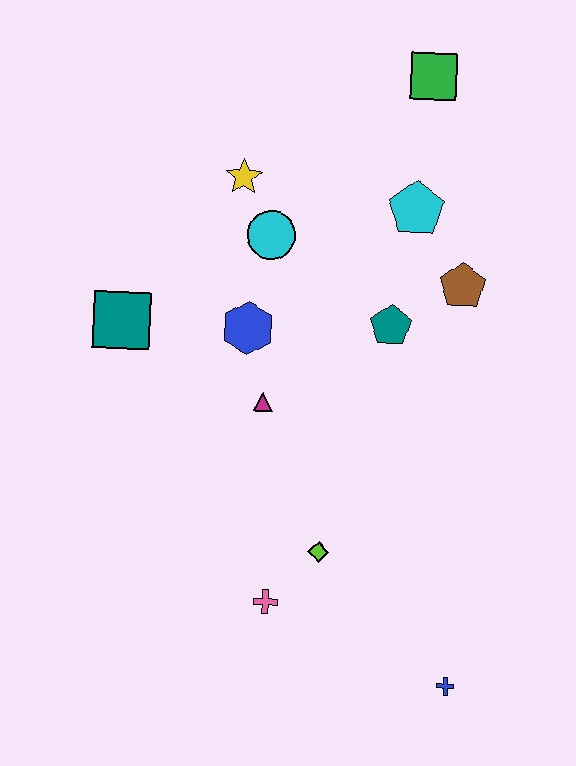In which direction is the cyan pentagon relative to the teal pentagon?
The cyan pentagon is above the teal pentagon.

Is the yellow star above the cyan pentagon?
Yes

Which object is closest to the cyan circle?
The yellow star is closest to the cyan circle.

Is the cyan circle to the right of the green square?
No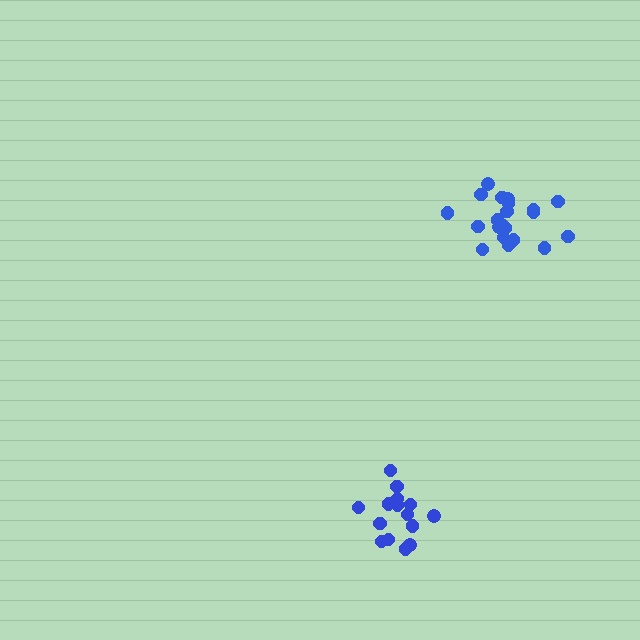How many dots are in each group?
Group 1: 21 dots, Group 2: 15 dots (36 total).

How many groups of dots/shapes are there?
There are 2 groups.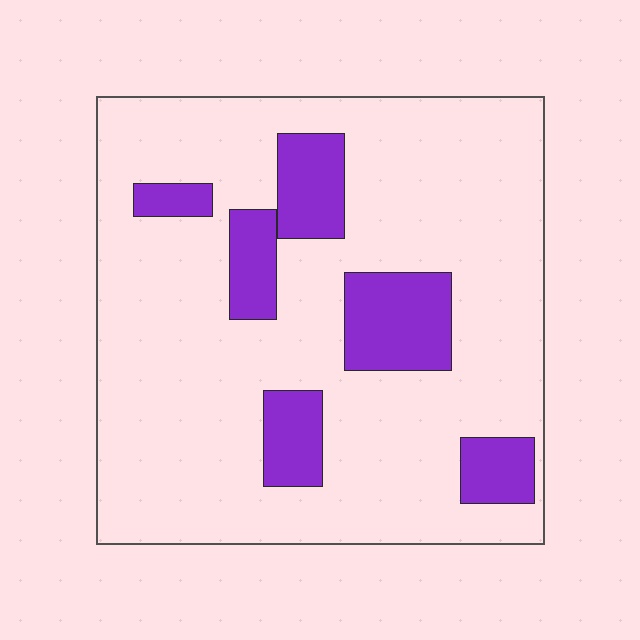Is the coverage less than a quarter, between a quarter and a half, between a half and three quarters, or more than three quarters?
Less than a quarter.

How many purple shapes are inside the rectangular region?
6.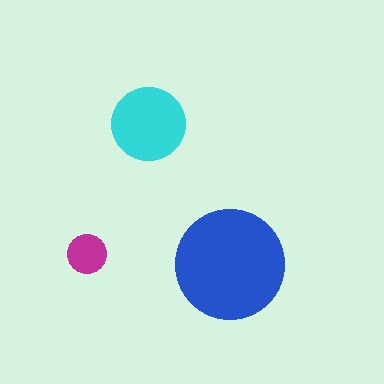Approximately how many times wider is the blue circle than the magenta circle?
About 3 times wider.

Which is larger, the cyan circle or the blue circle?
The blue one.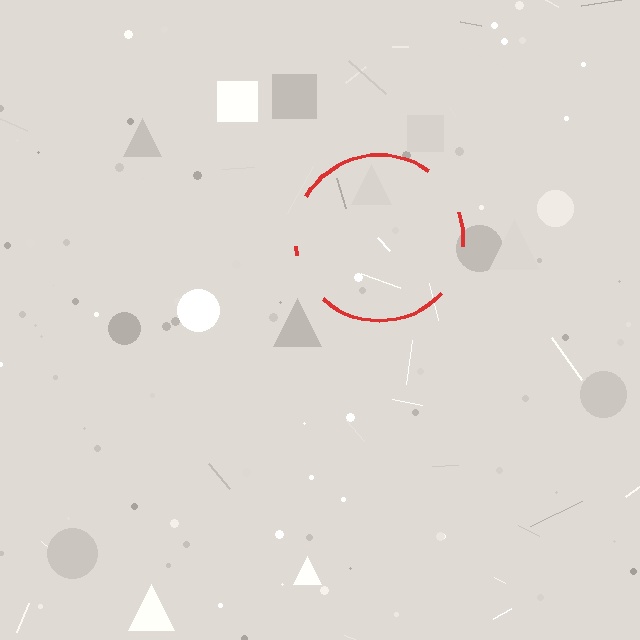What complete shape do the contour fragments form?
The contour fragments form a circle.